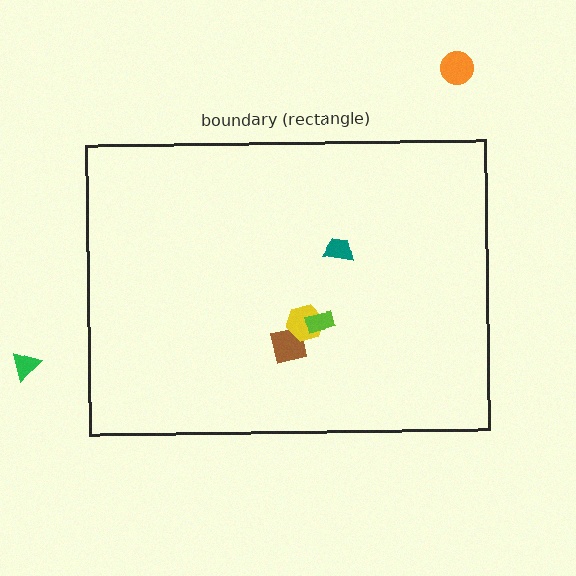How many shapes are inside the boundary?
4 inside, 2 outside.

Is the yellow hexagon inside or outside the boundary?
Inside.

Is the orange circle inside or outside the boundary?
Outside.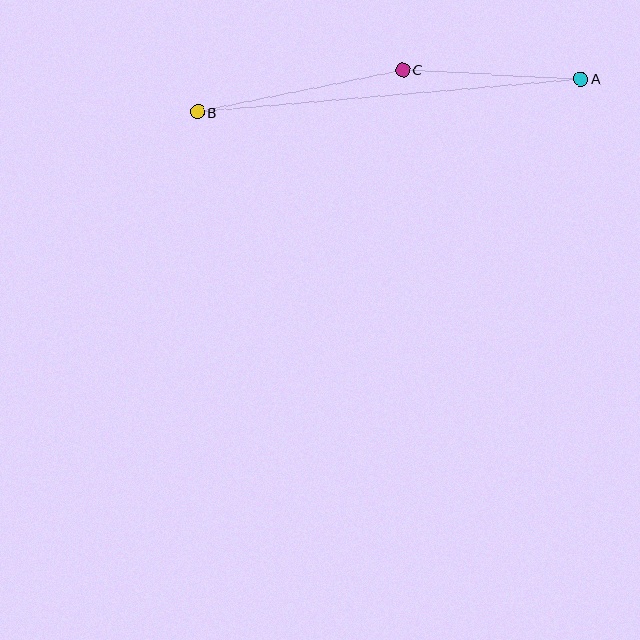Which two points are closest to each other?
Points A and C are closest to each other.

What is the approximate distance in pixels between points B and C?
The distance between B and C is approximately 209 pixels.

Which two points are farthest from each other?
Points A and B are farthest from each other.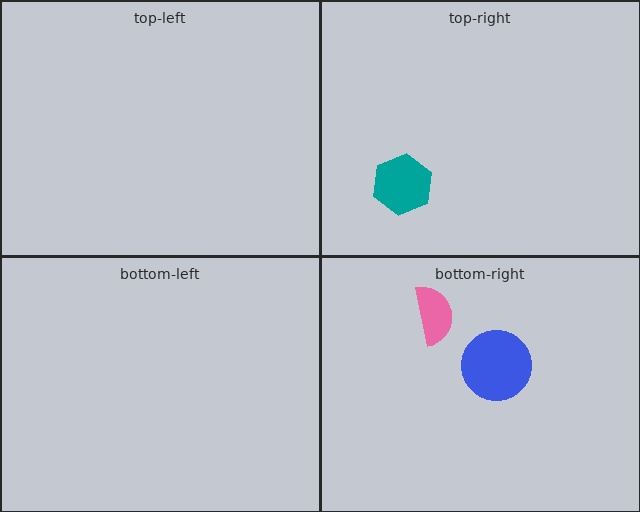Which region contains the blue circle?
The bottom-right region.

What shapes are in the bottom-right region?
The blue circle, the pink semicircle.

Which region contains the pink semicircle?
The bottom-right region.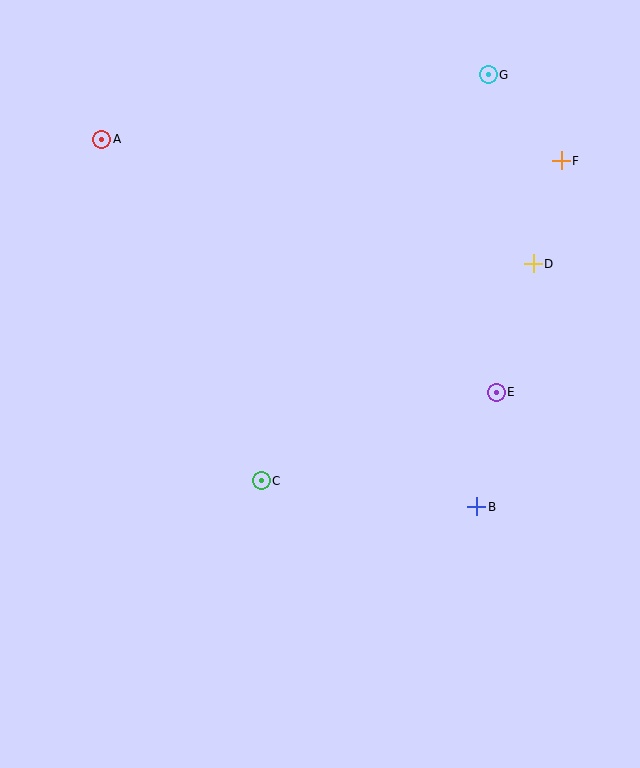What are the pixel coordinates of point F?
Point F is at (561, 161).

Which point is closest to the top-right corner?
Point G is closest to the top-right corner.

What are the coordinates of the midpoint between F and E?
The midpoint between F and E is at (529, 276).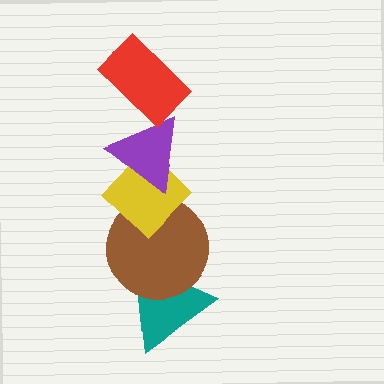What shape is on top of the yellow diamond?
The purple triangle is on top of the yellow diamond.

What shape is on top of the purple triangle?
The red rectangle is on top of the purple triangle.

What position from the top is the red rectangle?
The red rectangle is 1st from the top.